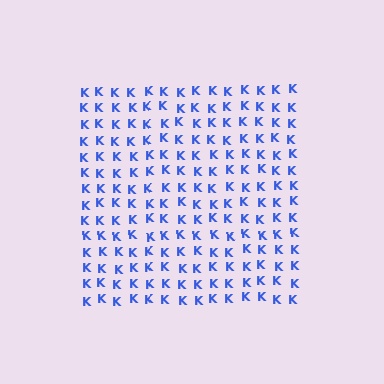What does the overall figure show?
The overall figure shows a square.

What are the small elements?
The small elements are letter K's.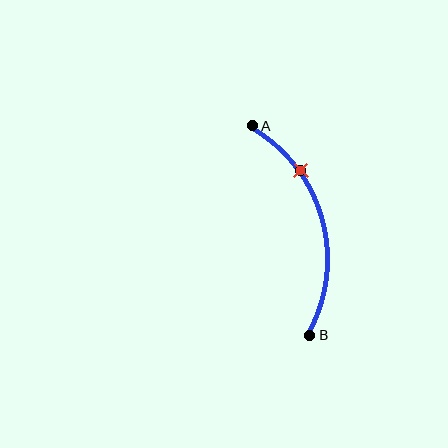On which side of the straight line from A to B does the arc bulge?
The arc bulges to the right of the straight line connecting A and B.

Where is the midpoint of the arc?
The arc midpoint is the point on the curve farthest from the straight line joining A and B. It sits to the right of that line.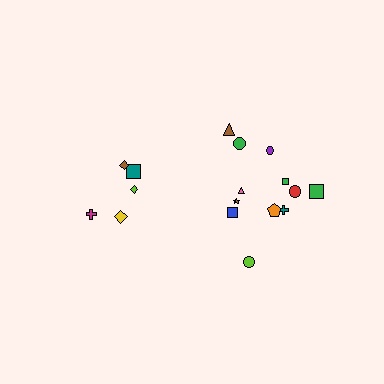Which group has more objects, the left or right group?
The right group.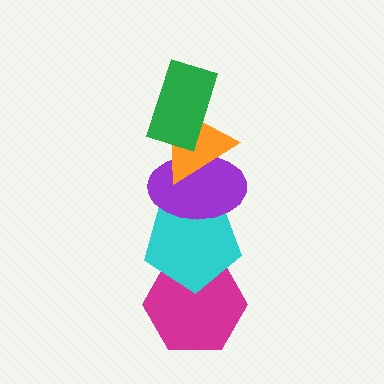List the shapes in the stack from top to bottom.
From top to bottom: the green rectangle, the orange triangle, the purple ellipse, the cyan pentagon, the magenta hexagon.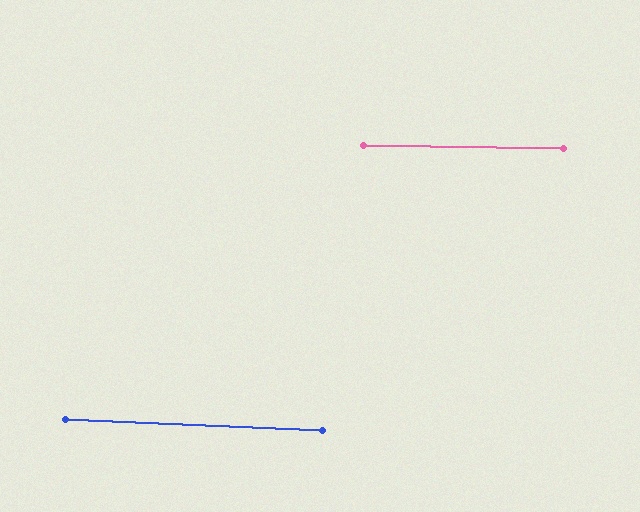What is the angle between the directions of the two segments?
Approximately 2 degrees.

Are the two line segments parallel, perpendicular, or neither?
Parallel — their directions differ by only 1.6°.